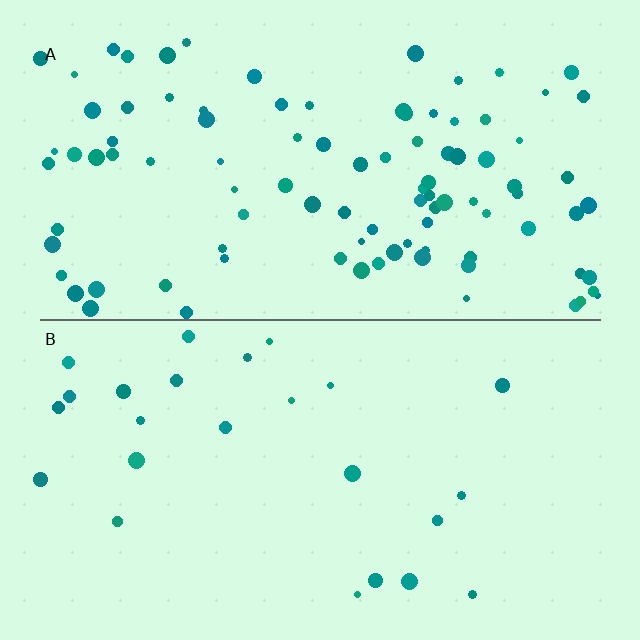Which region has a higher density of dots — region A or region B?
A (the top).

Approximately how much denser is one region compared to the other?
Approximately 3.9× — region A over region B.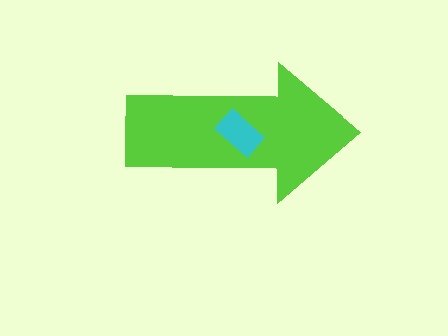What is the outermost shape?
The lime arrow.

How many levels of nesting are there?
2.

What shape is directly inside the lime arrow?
The cyan rectangle.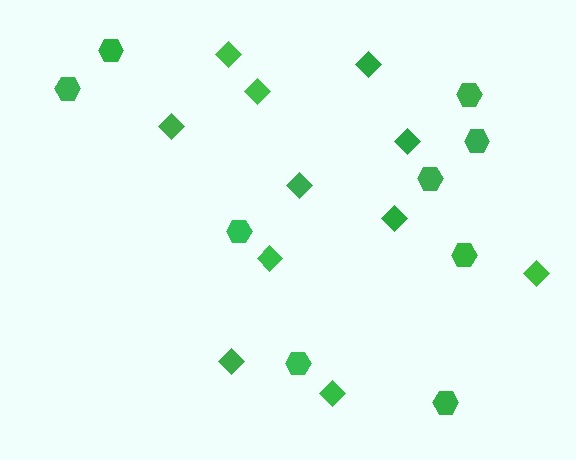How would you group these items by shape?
There are 2 groups: one group of hexagons (9) and one group of diamonds (11).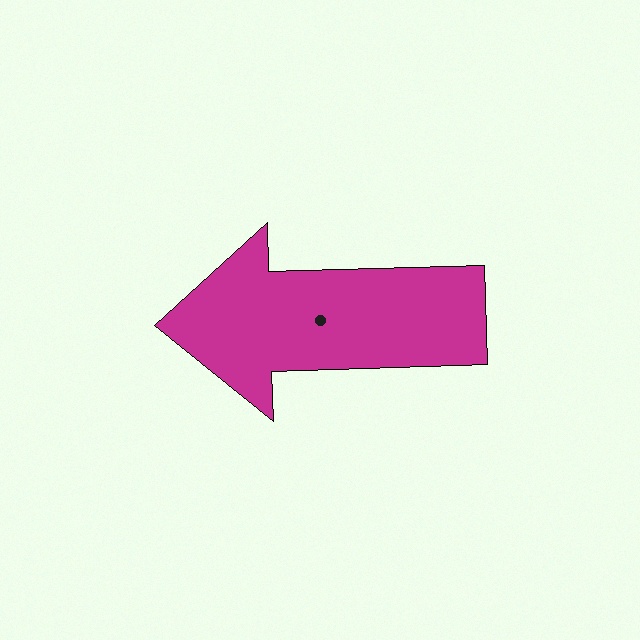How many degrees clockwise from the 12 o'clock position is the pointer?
Approximately 268 degrees.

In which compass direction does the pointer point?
West.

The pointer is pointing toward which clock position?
Roughly 9 o'clock.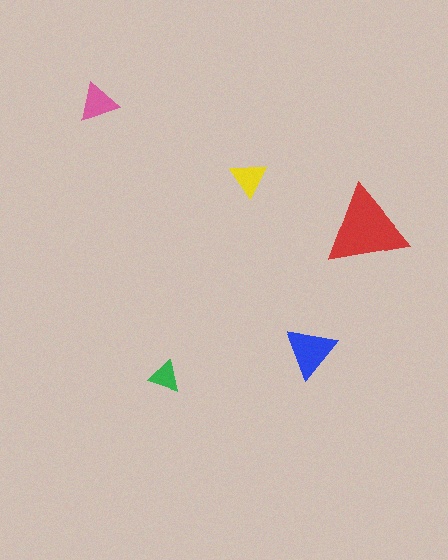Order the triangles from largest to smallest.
the red one, the blue one, the pink one, the yellow one, the green one.